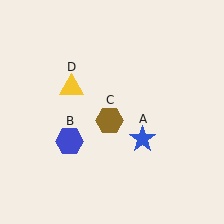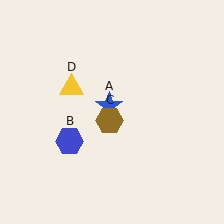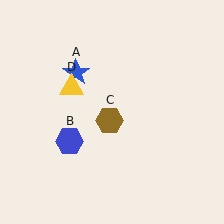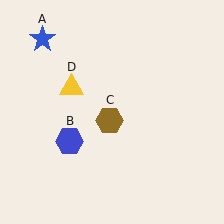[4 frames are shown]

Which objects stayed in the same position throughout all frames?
Blue hexagon (object B) and brown hexagon (object C) and yellow triangle (object D) remained stationary.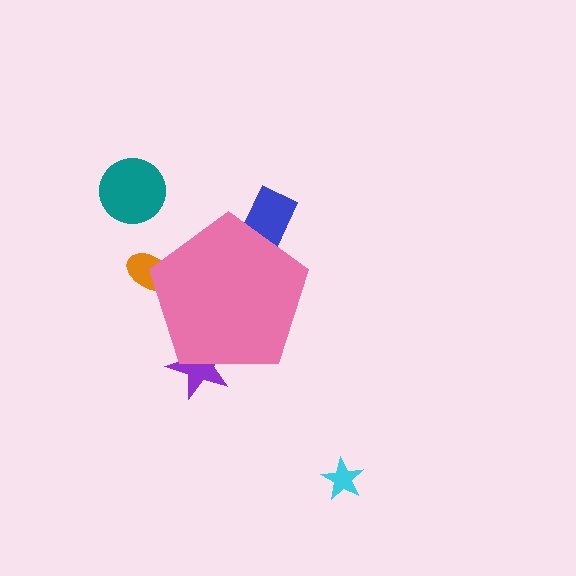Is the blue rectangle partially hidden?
Yes, the blue rectangle is partially hidden behind the pink pentagon.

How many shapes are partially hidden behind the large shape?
3 shapes are partially hidden.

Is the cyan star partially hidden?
No, the cyan star is fully visible.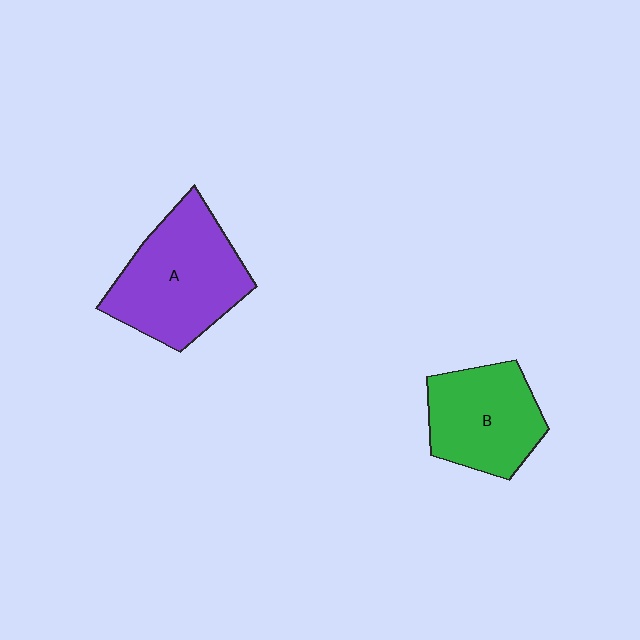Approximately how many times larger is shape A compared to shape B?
Approximately 1.3 times.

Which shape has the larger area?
Shape A (purple).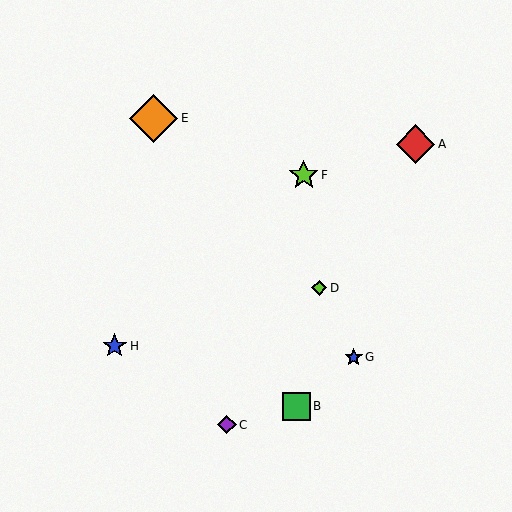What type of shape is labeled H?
Shape H is a blue star.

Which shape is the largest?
The orange diamond (labeled E) is the largest.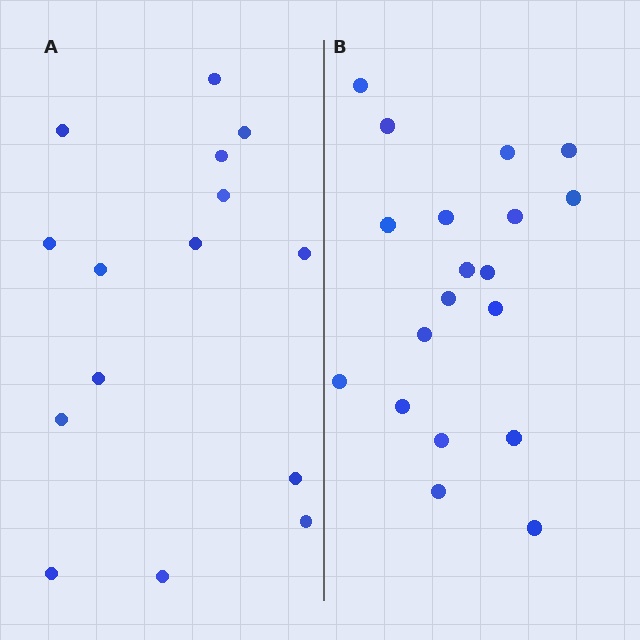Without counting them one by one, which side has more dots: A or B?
Region B (the right region) has more dots.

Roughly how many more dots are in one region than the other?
Region B has about 4 more dots than region A.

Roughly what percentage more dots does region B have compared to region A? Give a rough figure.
About 25% more.